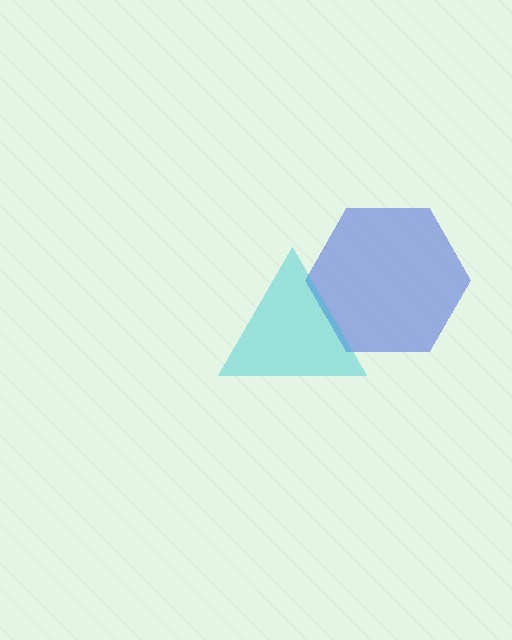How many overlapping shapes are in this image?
There are 2 overlapping shapes in the image.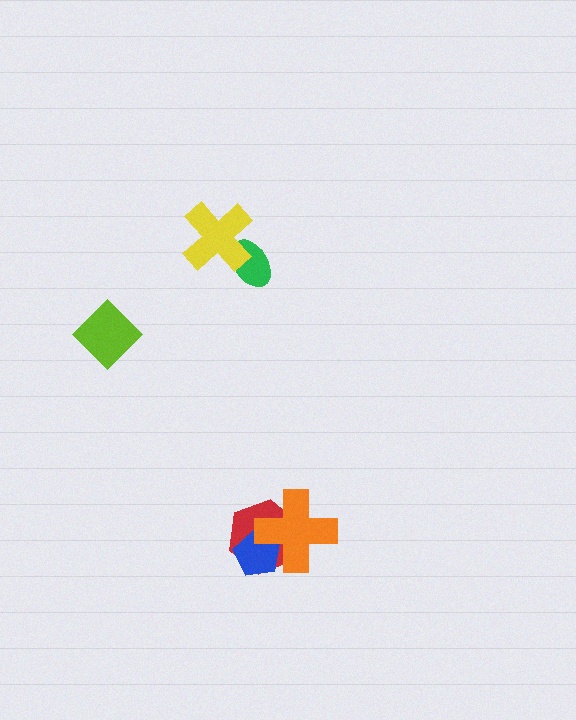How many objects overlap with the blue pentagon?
2 objects overlap with the blue pentagon.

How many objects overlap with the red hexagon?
2 objects overlap with the red hexagon.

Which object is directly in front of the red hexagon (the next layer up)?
The blue pentagon is directly in front of the red hexagon.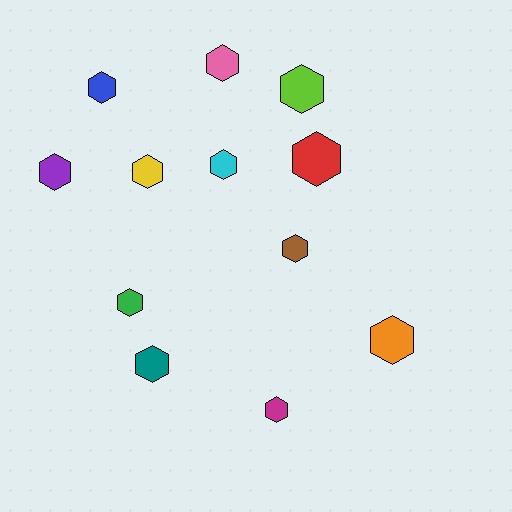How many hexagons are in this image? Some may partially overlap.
There are 12 hexagons.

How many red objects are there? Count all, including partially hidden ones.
There is 1 red object.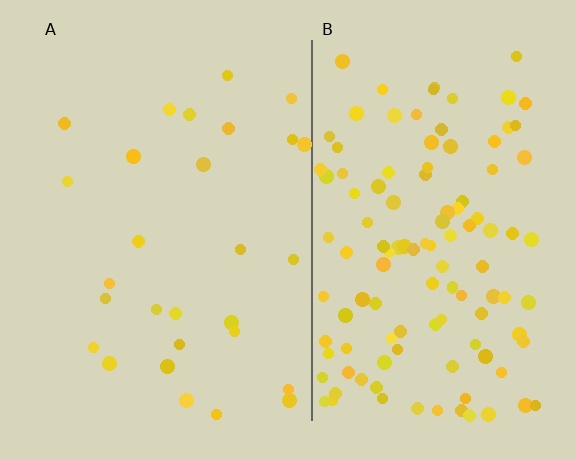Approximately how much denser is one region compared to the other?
Approximately 4.2× — region B over region A.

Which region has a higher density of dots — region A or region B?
B (the right).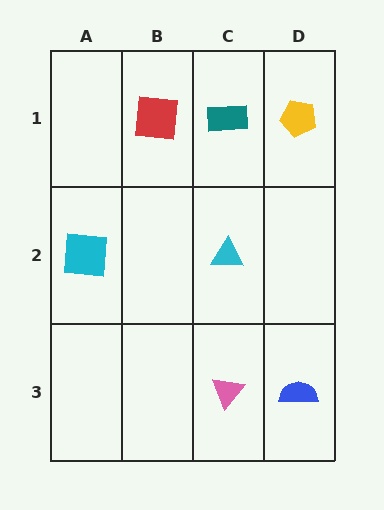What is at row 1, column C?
A teal rectangle.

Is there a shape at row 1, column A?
No, that cell is empty.